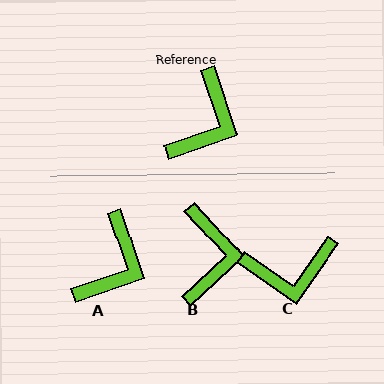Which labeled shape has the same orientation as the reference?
A.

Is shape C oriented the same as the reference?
No, it is off by about 53 degrees.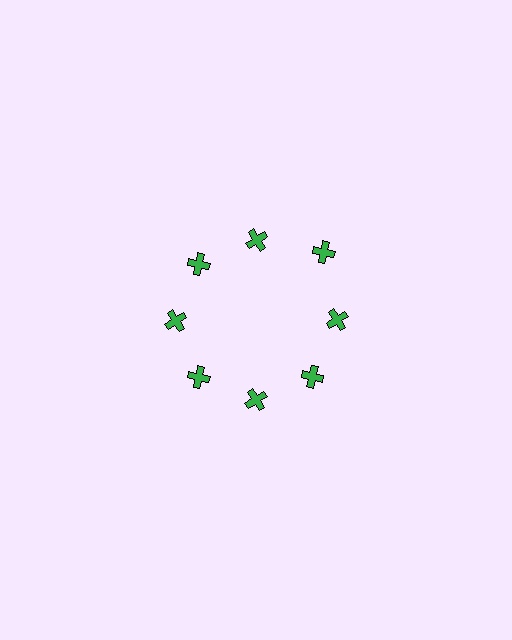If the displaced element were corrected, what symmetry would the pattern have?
It would have 8-fold rotational symmetry — the pattern would map onto itself every 45 degrees.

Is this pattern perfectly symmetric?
No. The 8 green crosses are arranged in a ring, but one element near the 2 o'clock position is pushed outward from the center, breaking the 8-fold rotational symmetry.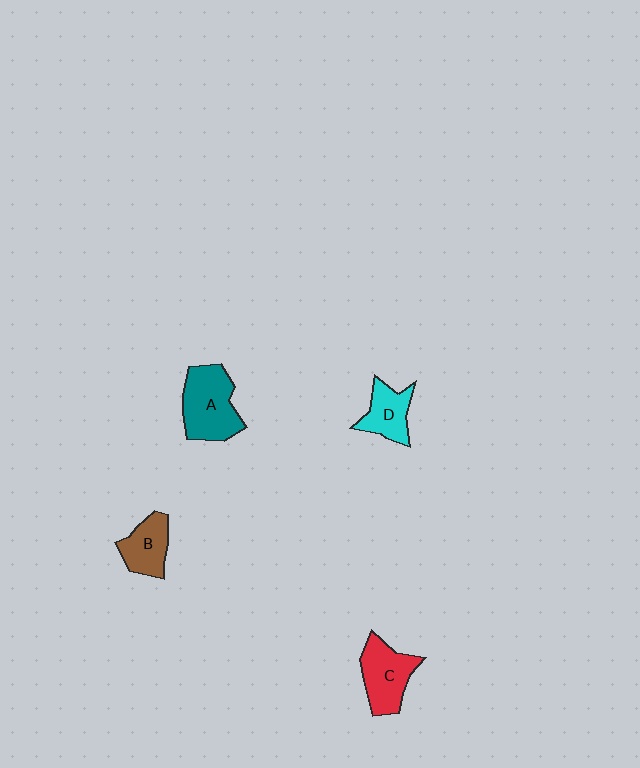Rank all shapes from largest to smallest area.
From largest to smallest: A (teal), C (red), B (brown), D (cyan).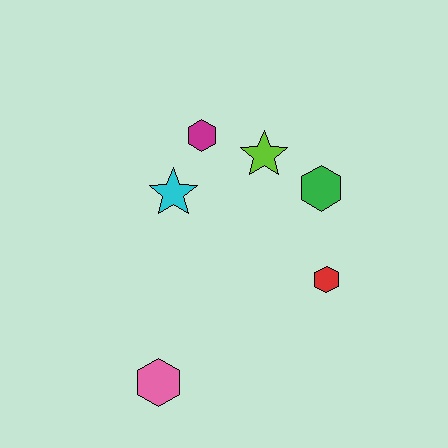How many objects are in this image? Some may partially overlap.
There are 6 objects.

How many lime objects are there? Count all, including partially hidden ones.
There is 1 lime object.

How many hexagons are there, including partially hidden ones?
There are 4 hexagons.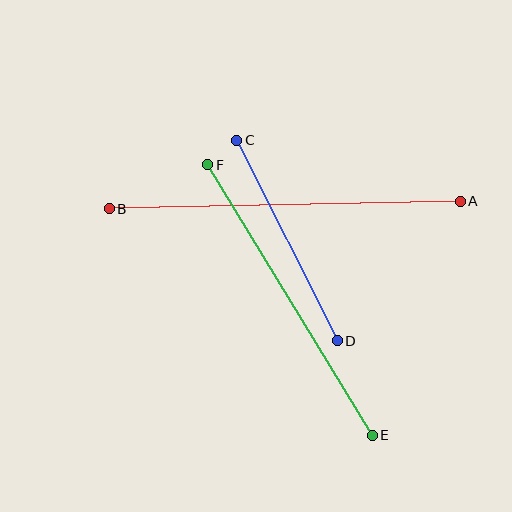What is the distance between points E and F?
The distance is approximately 317 pixels.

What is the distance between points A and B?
The distance is approximately 351 pixels.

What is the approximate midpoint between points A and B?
The midpoint is at approximately (285, 205) pixels.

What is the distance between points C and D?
The distance is approximately 224 pixels.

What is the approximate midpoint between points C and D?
The midpoint is at approximately (287, 241) pixels.